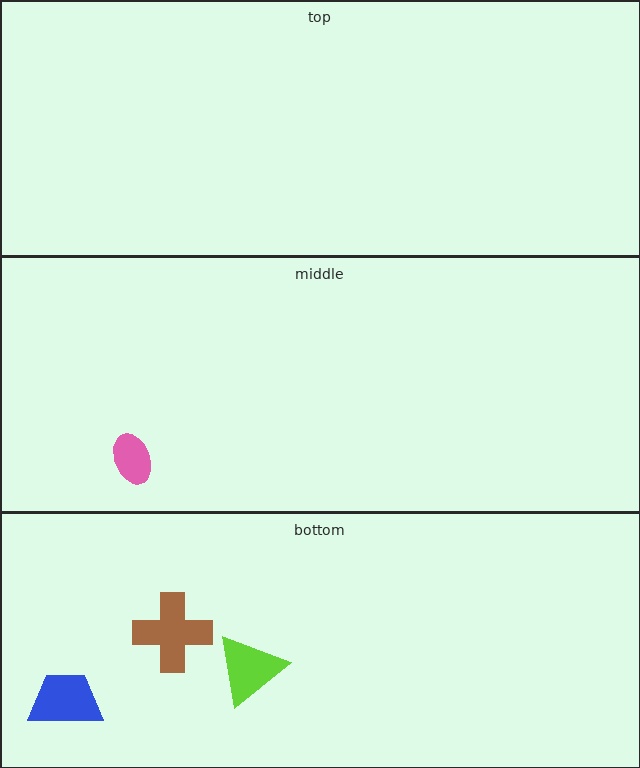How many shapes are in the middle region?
1.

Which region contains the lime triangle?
The bottom region.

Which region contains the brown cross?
The bottom region.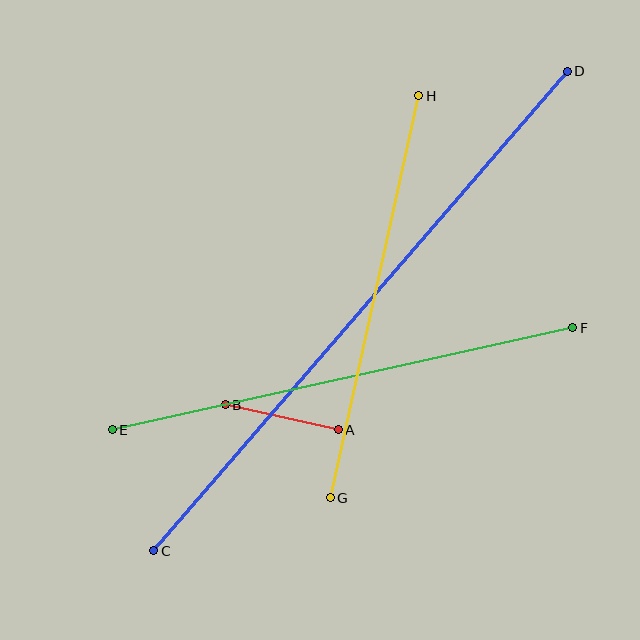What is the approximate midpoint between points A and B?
The midpoint is at approximately (282, 417) pixels.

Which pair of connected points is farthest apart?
Points C and D are farthest apart.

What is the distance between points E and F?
The distance is approximately 471 pixels.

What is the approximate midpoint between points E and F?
The midpoint is at approximately (343, 379) pixels.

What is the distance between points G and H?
The distance is approximately 412 pixels.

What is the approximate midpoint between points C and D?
The midpoint is at approximately (360, 311) pixels.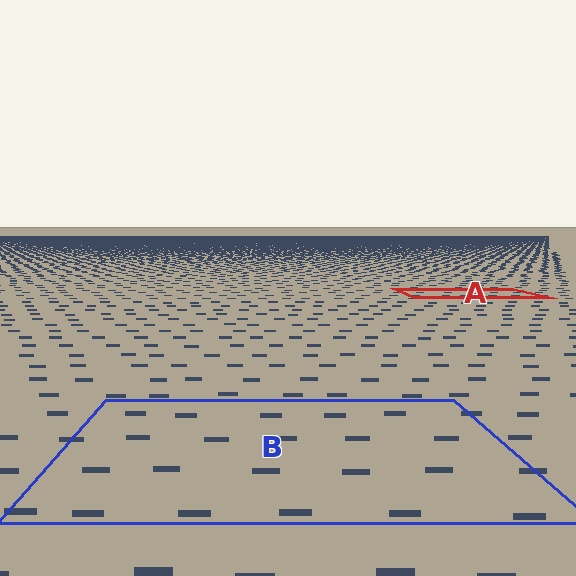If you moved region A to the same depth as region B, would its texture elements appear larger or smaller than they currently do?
They would appear larger. At a closer depth, the same texture elements are projected at a bigger on-screen size.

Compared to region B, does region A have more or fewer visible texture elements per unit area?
Region A has more texture elements per unit area — they are packed more densely because it is farther away.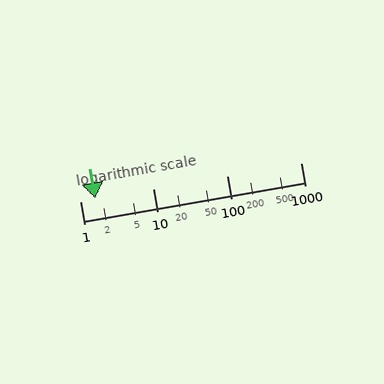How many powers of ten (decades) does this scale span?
The scale spans 3 decades, from 1 to 1000.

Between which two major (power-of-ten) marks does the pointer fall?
The pointer is between 1 and 10.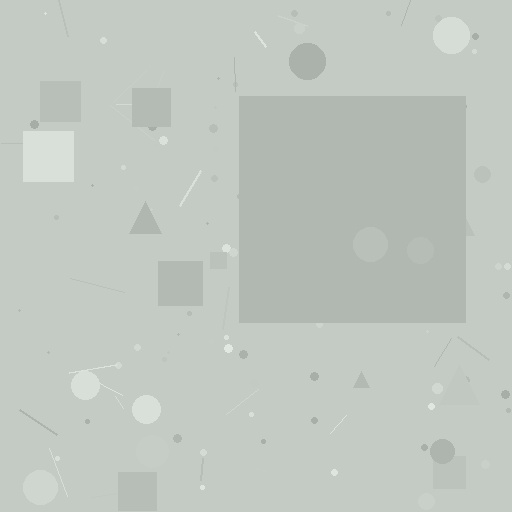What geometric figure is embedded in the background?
A square is embedded in the background.